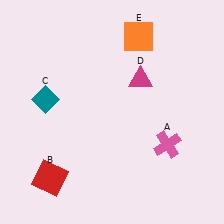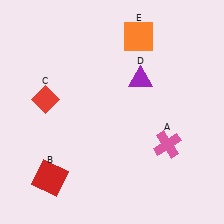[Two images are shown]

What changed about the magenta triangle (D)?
In Image 1, D is magenta. In Image 2, it changed to purple.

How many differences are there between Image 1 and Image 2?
There are 2 differences between the two images.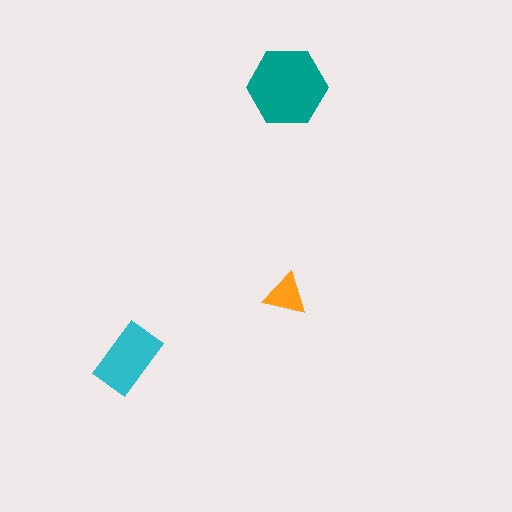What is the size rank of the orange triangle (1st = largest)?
3rd.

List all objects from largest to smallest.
The teal hexagon, the cyan rectangle, the orange triangle.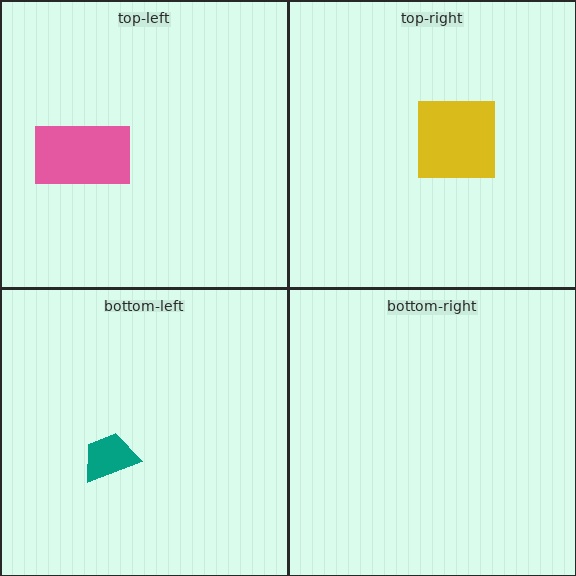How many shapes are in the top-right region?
1.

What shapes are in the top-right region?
The yellow square.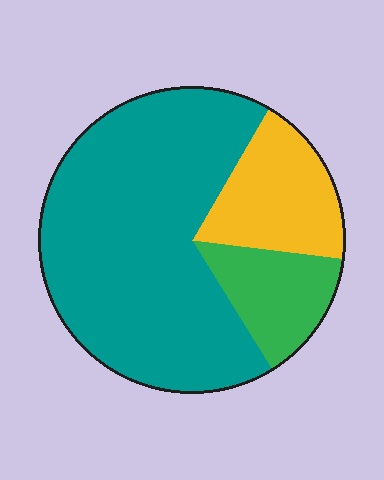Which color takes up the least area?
Green, at roughly 15%.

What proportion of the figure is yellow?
Yellow takes up about one fifth (1/5) of the figure.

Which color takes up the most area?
Teal, at roughly 65%.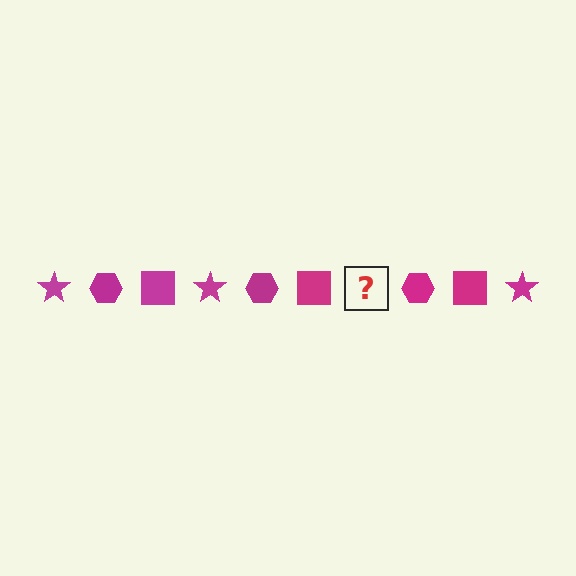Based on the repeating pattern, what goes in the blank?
The blank should be a magenta star.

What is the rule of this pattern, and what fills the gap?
The rule is that the pattern cycles through star, hexagon, square shapes in magenta. The gap should be filled with a magenta star.